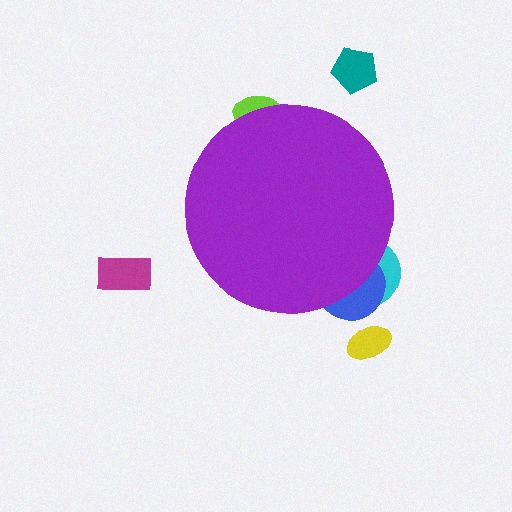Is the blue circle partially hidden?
Yes, the blue circle is partially hidden behind the purple circle.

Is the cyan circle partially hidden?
Yes, the cyan circle is partially hidden behind the purple circle.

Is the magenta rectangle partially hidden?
No, the magenta rectangle is fully visible.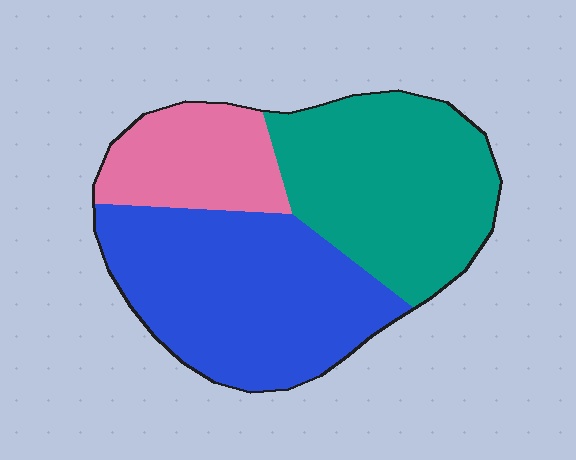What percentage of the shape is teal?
Teal takes up about three eighths (3/8) of the shape.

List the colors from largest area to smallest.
From largest to smallest: blue, teal, pink.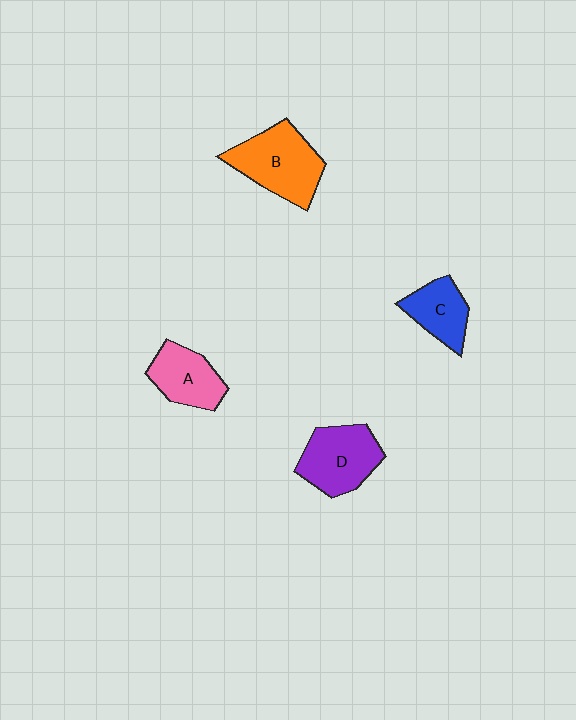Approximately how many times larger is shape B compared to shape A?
Approximately 1.4 times.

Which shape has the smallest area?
Shape C (blue).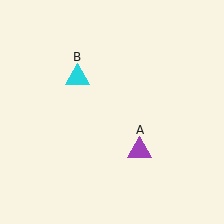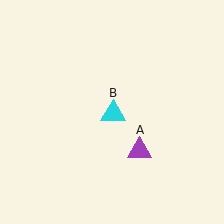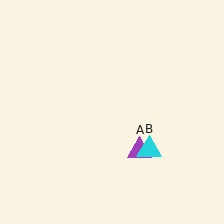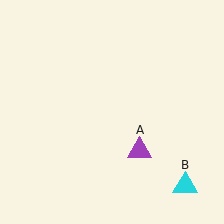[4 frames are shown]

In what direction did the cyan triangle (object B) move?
The cyan triangle (object B) moved down and to the right.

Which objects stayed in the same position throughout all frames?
Purple triangle (object A) remained stationary.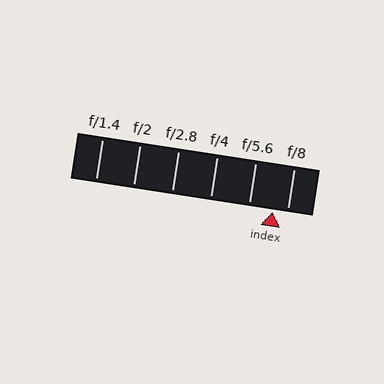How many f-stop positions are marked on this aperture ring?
There are 6 f-stop positions marked.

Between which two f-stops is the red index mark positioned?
The index mark is between f/5.6 and f/8.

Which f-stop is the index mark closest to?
The index mark is closest to f/8.